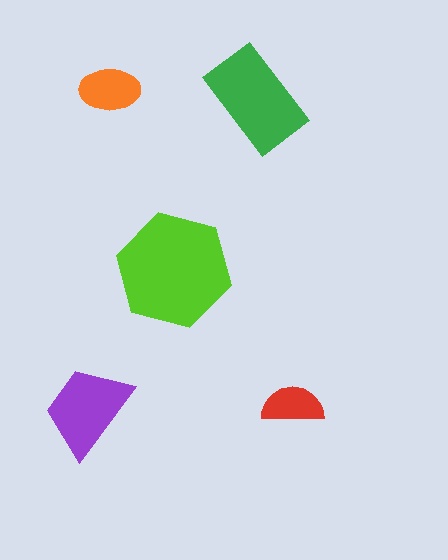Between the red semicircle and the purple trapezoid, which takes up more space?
The purple trapezoid.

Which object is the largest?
The lime hexagon.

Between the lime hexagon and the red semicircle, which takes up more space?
The lime hexagon.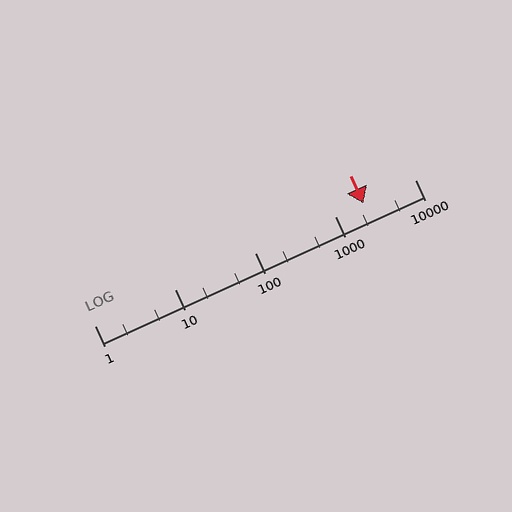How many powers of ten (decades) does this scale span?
The scale spans 4 decades, from 1 to 10000.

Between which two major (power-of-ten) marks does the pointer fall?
The pointer is between 1000 and 10000.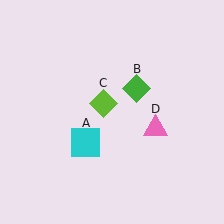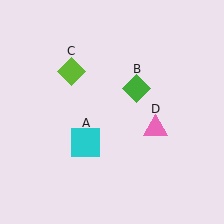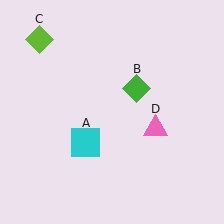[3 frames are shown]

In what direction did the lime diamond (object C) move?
The lime diamond (object C) moved up and to the left.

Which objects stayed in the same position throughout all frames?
Cyan square (object A) and green diamond (object B) and pink triangle (object D) remained stationary.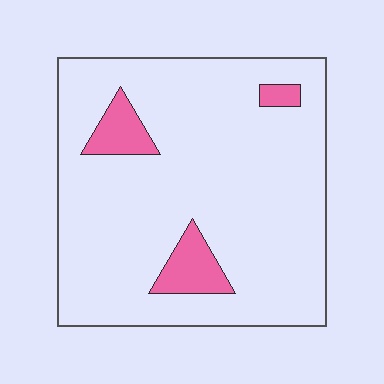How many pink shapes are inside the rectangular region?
3.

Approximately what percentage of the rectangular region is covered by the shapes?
Approximately 10%.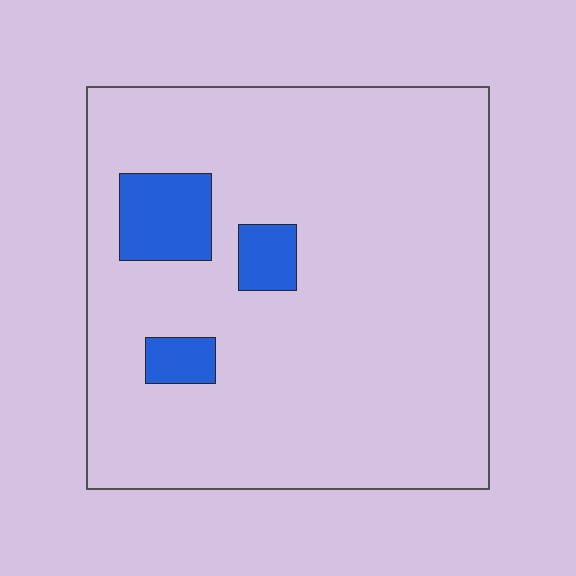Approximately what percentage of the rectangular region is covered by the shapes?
Approximately 10%.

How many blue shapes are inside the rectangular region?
3.